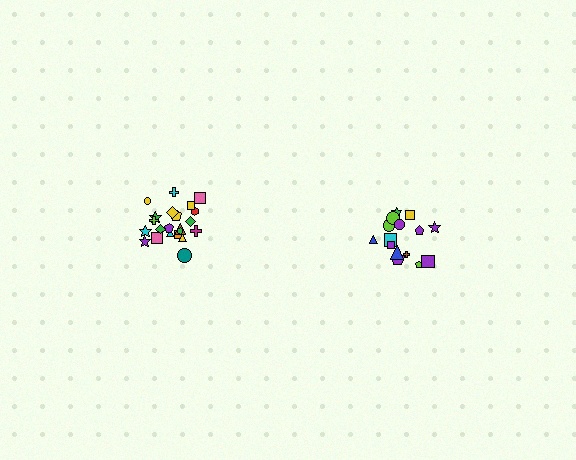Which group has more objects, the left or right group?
The left group.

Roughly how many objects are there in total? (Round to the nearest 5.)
Roughly 35 objects in total.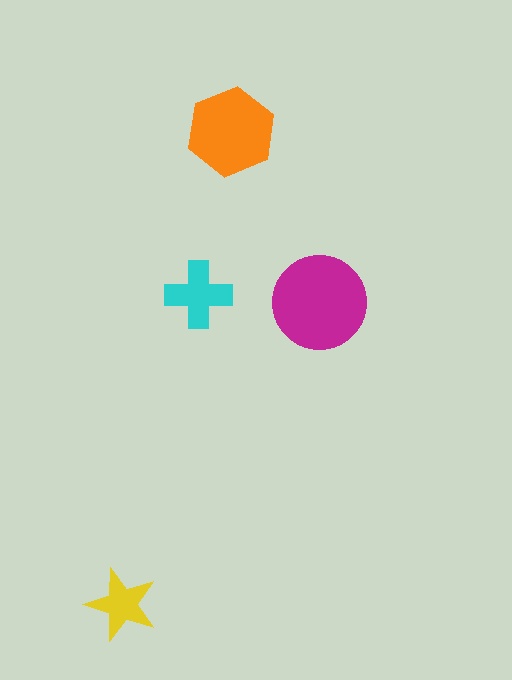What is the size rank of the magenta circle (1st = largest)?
1st.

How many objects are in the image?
There are 4 objects in the image.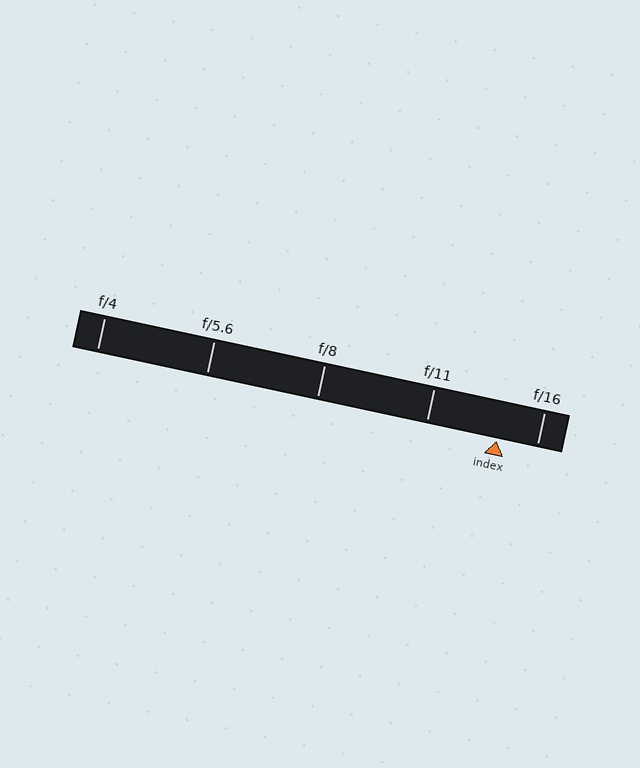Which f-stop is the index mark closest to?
The index mark is closest to f/16.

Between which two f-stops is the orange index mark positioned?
The index mark is between f/11 and f/16.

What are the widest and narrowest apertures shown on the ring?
The widest aperture shown is f/4 and the narrowest is f/16.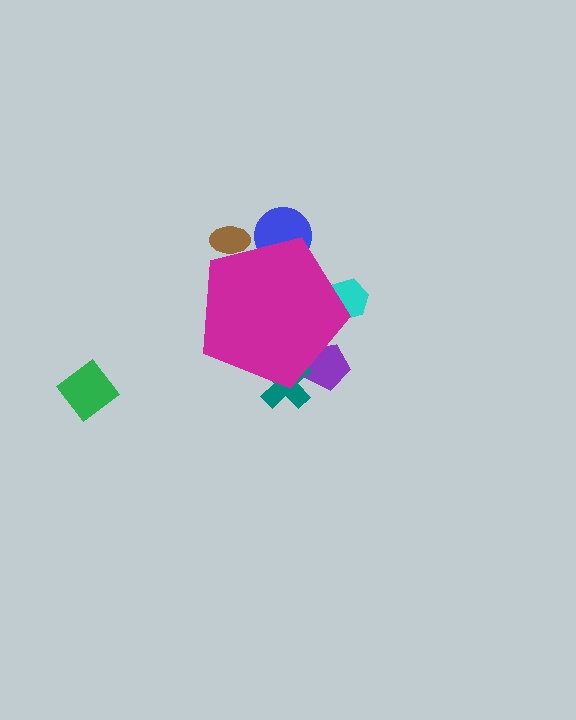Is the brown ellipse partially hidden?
Yes, the brown ellipse is partially hidden behind the magenta pentagon.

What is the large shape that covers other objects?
A magenta pentagon.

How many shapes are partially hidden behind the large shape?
5 shapes are partially hidden.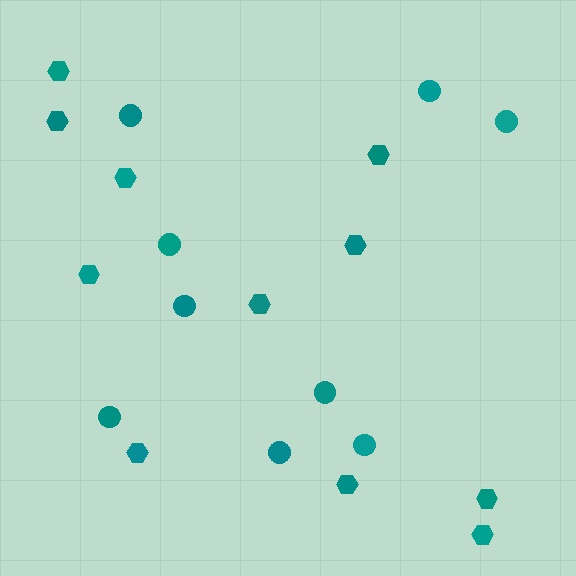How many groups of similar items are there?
There are 2 groups: one group of circles (9) and one group of hexagons (11).